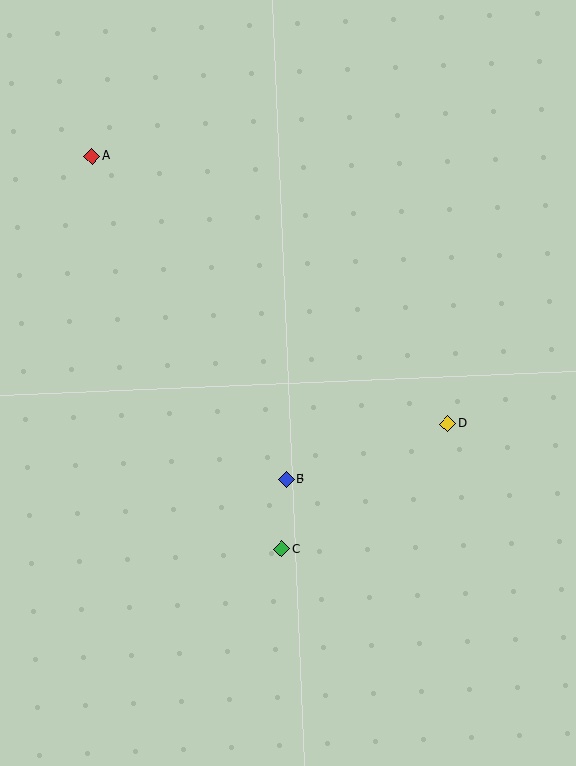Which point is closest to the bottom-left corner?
Point C is closest to the bottom-left corner.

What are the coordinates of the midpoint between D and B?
The midpoint between D and B is at (367, 452).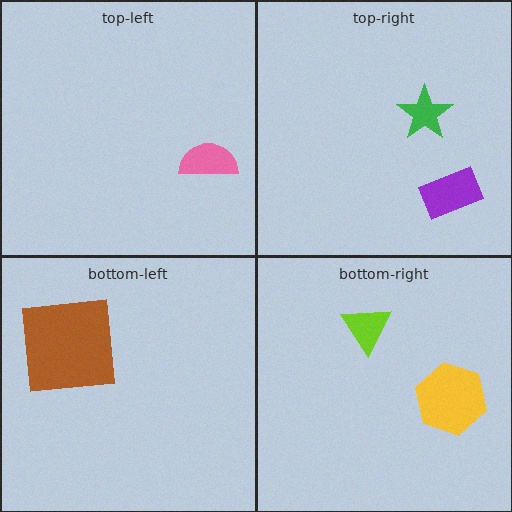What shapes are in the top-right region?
The green star, the purple rectangle.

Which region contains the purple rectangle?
The top-right region.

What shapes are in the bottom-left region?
The brown square.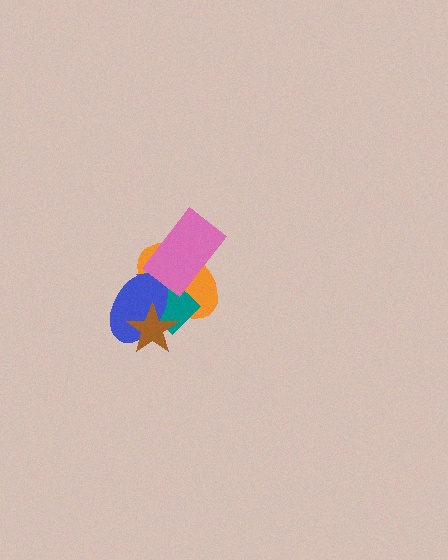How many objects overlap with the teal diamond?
5 objects overlap with the teal diamond.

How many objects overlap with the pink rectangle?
3 objects overlap with the pink rectangle.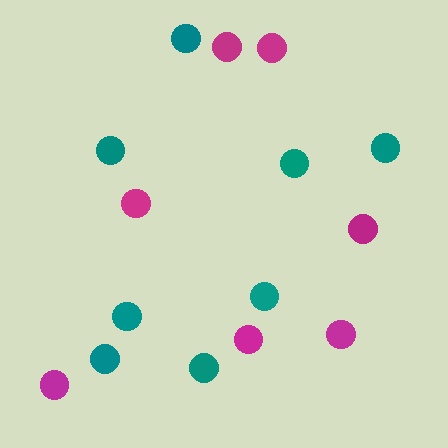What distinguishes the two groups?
There are 2 groups: one group of magenta circles (7) and one group of teal circles (8).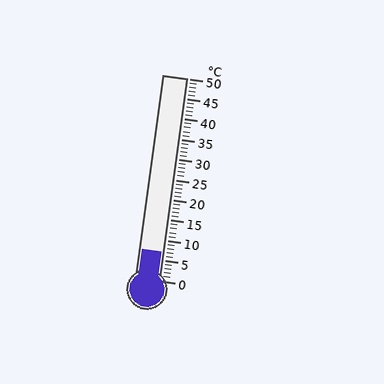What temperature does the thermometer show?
The thermometer shows approximately 7°C.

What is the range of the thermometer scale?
The thermometer scale ranges from 0°C to 50°C.